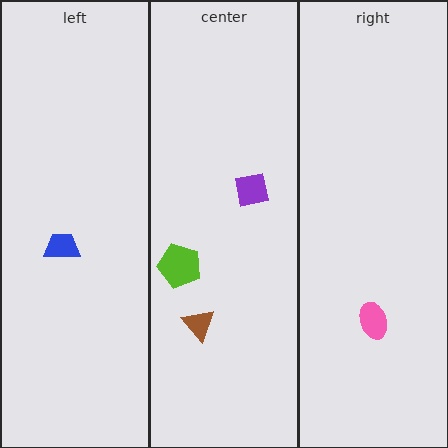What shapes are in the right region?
The pink ellipse.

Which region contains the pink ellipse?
The right region.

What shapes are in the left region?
The blue trapezoid.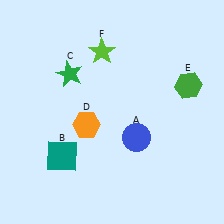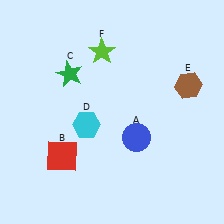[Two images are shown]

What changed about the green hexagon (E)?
In Image 1, E is green. In Image 2, it changed to brown.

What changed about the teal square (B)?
In Image 1, B is teal. In Image 2, it changed to red.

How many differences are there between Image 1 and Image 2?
There are 3 differences between the two images.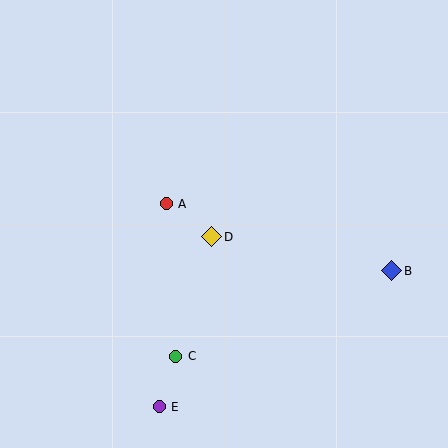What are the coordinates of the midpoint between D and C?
The midpoint between D and C is at (194, 296).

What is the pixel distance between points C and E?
The distance between C and E is 53 pixels.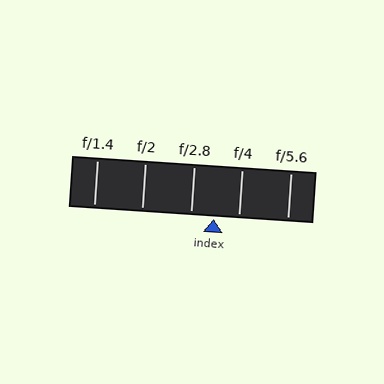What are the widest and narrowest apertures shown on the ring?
The widest aperture shown is f/1.4 and the narrowest is f/5.6.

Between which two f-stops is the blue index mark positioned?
The index mark is between f/2.8 and f/4.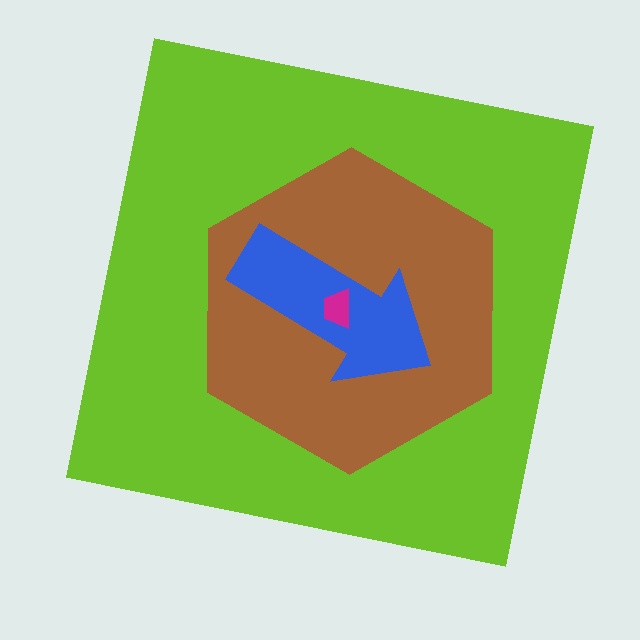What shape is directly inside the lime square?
The brown hexagon.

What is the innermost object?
The magenta trapezoid.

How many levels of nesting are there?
4.